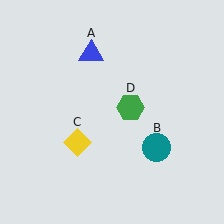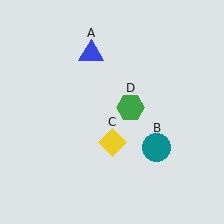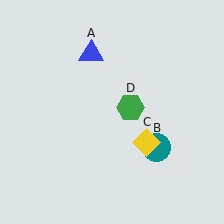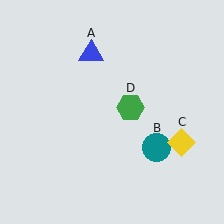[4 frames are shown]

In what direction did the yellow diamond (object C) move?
The yellow diamond (object C) moved right.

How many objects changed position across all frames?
1 object changed position: yellow diamond (object C).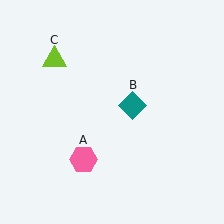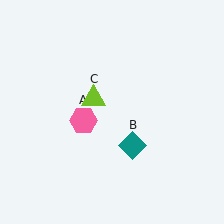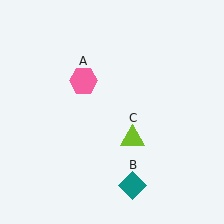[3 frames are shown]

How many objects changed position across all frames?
3 objects changed position: pink hexagon (object A), teal diamond (object B), lime triangle (object C).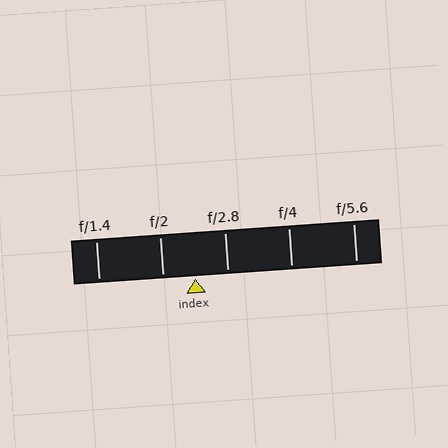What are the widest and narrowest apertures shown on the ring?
The widest aperture shown is f/1.4 and the narrowest is f/5.6.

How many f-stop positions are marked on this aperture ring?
There are 5 f-stop positions marked.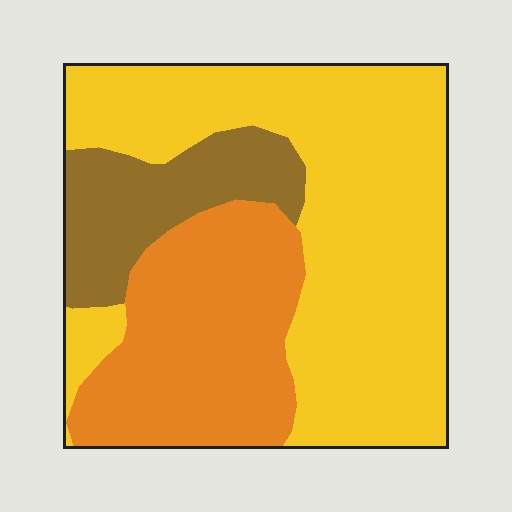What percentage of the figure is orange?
Orange covers around 30% of the figure.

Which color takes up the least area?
Brown, at roughly 15%.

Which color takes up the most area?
Yellow, at roughly 55%.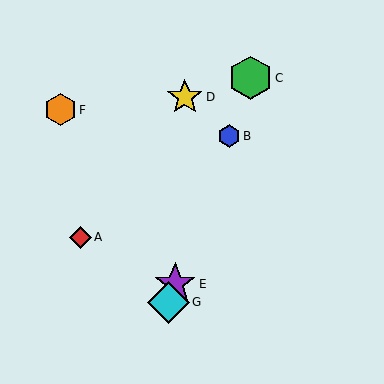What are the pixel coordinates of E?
Object E is at (175, 284).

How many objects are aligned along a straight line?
4 objects (B, C, E, G) are aligned along a straight line.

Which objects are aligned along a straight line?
Objects B, C, E, G are aligned along a straight line.